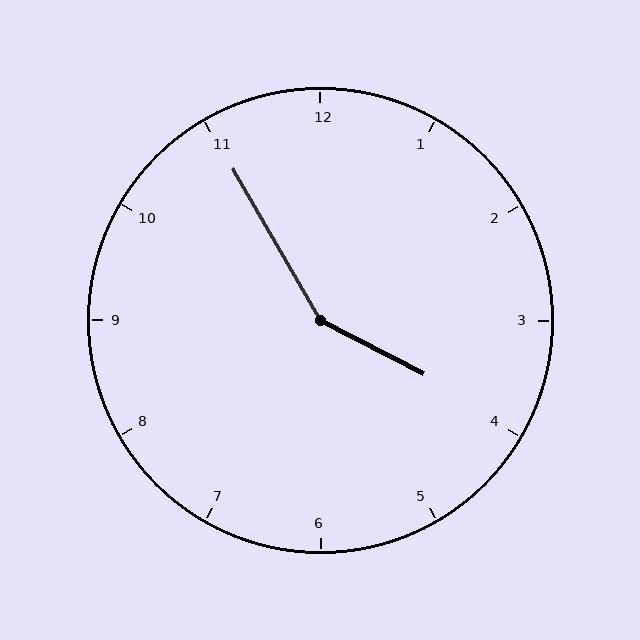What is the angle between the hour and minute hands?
Approximately 148 degrees.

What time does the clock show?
3:55.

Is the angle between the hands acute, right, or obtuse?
It is obtuse.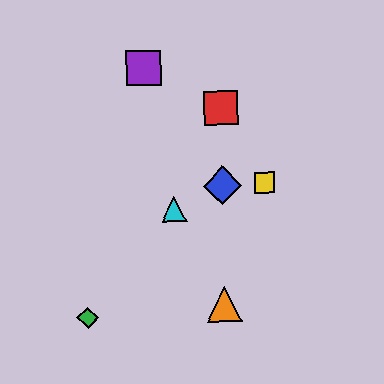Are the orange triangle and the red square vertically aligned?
Yes, both are at x≈225.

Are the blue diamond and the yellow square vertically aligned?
No, the blue diamond is at x≈222 and the yellow square is at x≈264.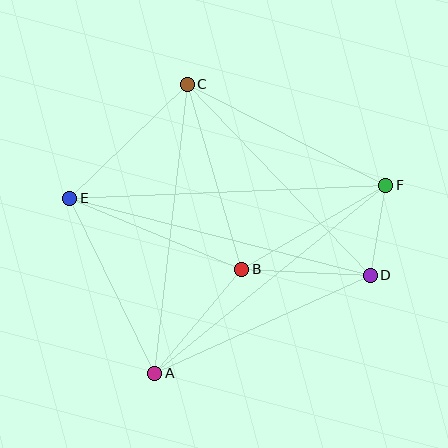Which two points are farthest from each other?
Points E and F are farthest from each other.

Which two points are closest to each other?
Points D and F are closest to each other.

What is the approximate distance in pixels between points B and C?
The distance between B and C is approximately 193 pixels.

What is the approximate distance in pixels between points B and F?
The distance between B and F is approximately 167 pixels.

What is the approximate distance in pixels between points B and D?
The distance between B and D is approximately 129 pixels.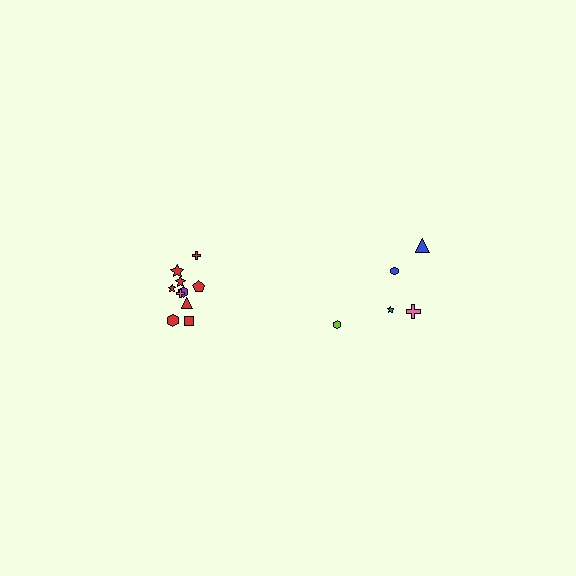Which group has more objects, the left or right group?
The left group.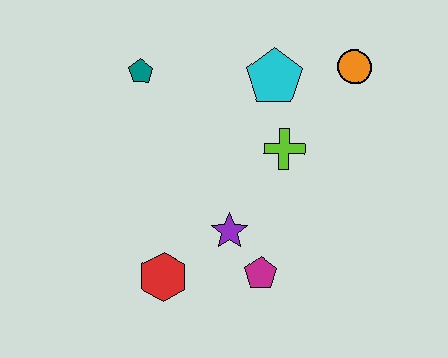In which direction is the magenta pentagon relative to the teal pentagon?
The magenta pentagon is below the teal pentagon.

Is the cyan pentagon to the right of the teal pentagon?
Yes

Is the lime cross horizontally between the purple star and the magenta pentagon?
No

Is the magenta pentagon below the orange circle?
Yes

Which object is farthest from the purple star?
The orange circle is farthest from the purple star.